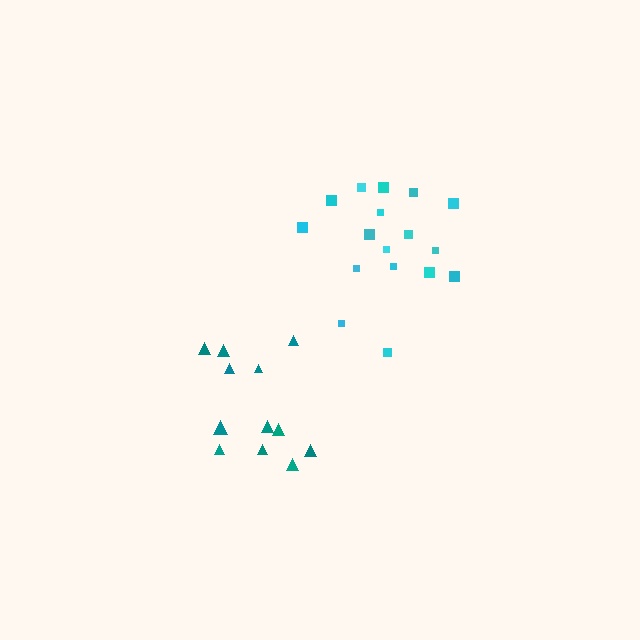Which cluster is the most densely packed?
Teal.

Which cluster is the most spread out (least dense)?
Cyan.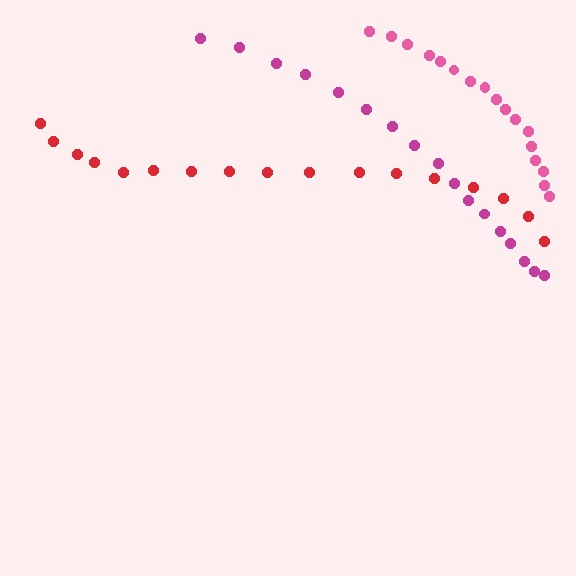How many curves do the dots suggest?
There are 3 distinct paths.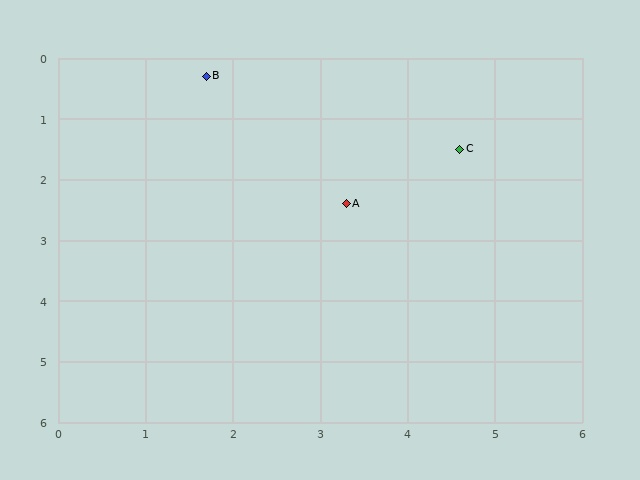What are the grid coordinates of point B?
Point B is at approximately (1.7, 0.3).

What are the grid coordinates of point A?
Point A is at approximately (3.3, 2.4).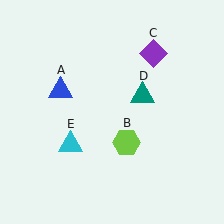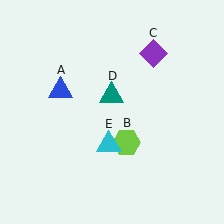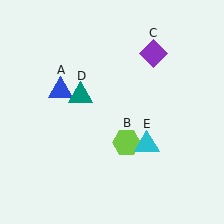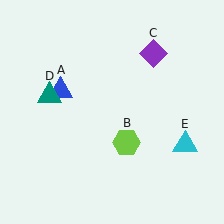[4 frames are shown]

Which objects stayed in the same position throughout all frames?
Blue triangle (object A) and lime hexagon (object B) and purple diamond (object C) remained stationary.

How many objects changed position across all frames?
2 objects changed position: teal triangle (object D), cyan triangle (object E).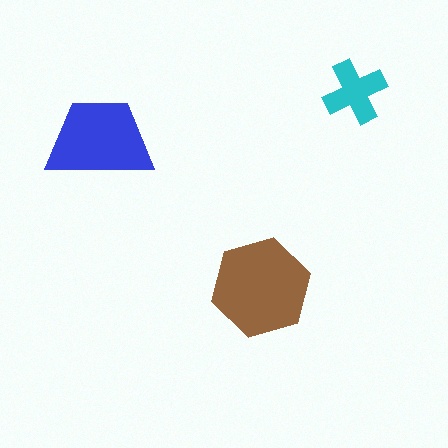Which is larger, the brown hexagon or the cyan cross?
The brown hexagon.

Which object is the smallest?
The cyan cross.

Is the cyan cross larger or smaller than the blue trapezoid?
Smaller.